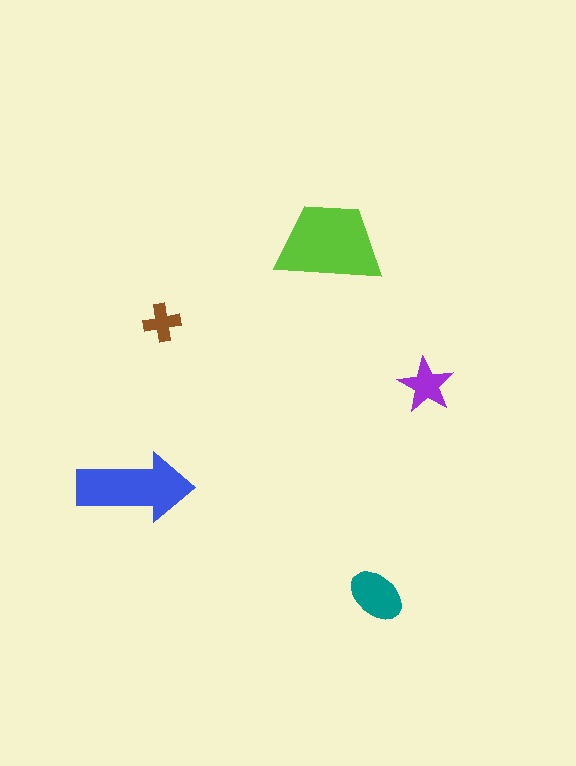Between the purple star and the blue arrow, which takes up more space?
The blue arrow.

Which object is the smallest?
The brown cross.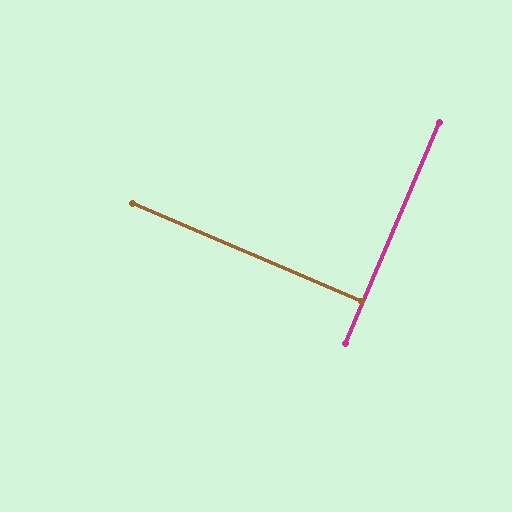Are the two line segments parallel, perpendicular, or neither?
Perpendicular — they meet at approximately 90°.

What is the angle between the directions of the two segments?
Approximately 90 degrees.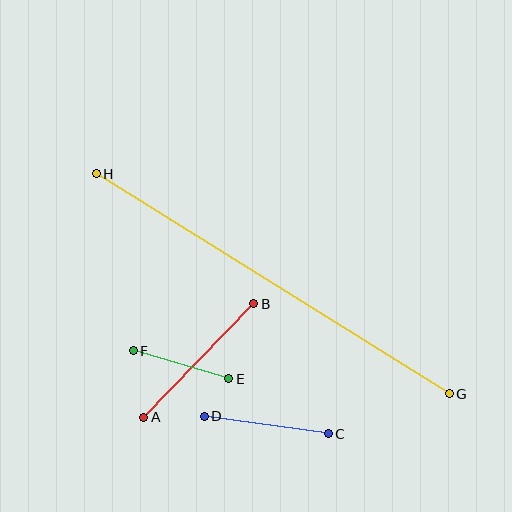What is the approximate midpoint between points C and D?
The midpoint is at approximately (266, 425) pixels.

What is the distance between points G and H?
The distance is approximately 416 pixels.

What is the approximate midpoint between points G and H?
The midpoint is at approximately (273, 284) pixels.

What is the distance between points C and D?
The distance is approximately 125 pixels.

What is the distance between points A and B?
The distance is approximately 158 pixels.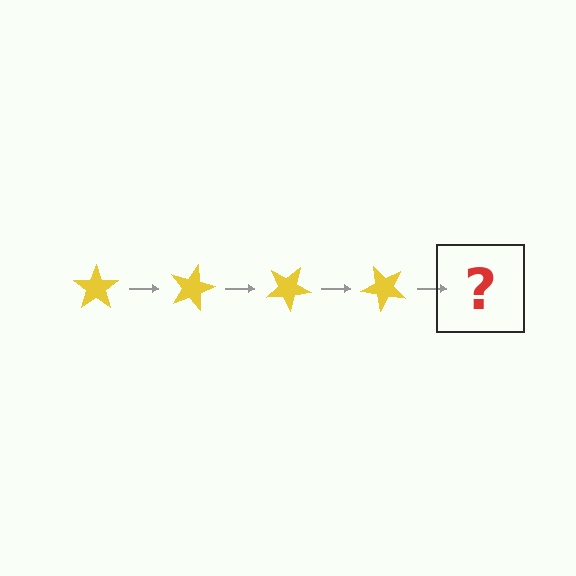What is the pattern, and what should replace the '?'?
The pattern is that the star rotates 15 degrees each step. The '?' should be a yellow star rotated 60 degrees.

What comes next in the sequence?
The next element should be a yellow star rotated 60 degrees.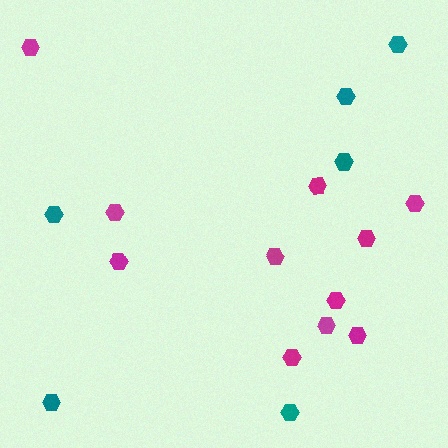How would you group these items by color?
There are 2 groups: one group of magenta hexagons (11) and one group of teal hexagons (6).